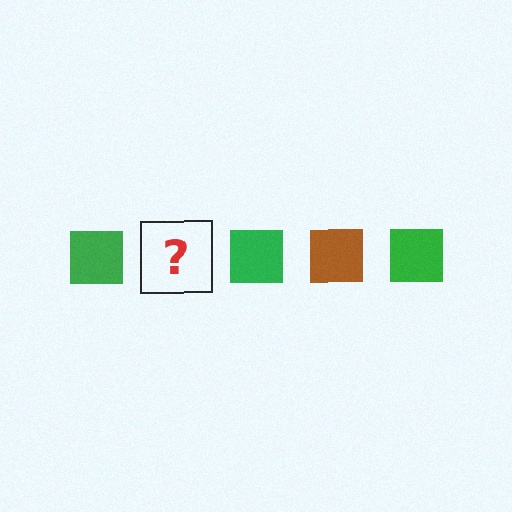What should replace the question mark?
The question mark should be replaced with a brown square.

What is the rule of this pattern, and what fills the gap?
The rule is that the pattern cycles through green, brown squares. The gap should be filled with a brown square.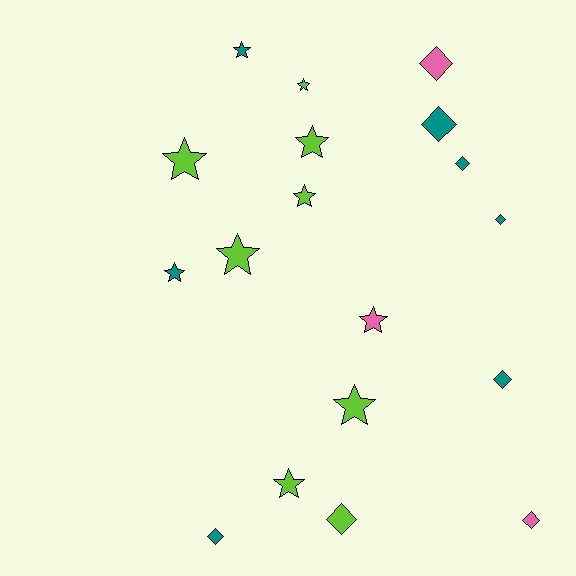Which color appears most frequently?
Lime, with 8 objects.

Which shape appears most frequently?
Star, with 10 objects.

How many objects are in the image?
There are 18 objects.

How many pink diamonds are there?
There are 2 pink diamonds.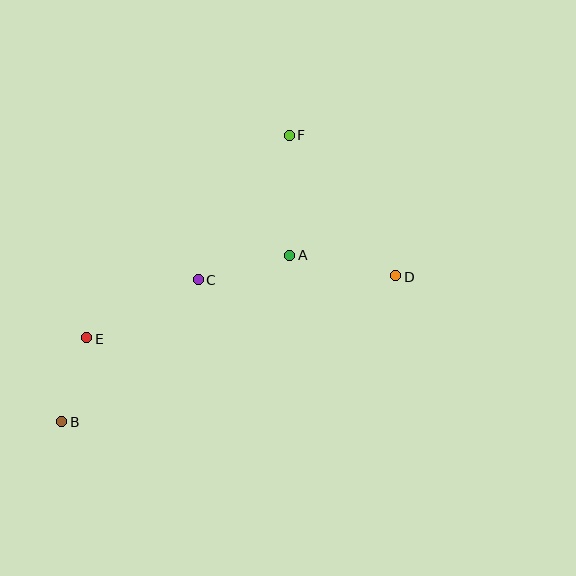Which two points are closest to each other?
Points B and E are closest to each other.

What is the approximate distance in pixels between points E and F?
The distance between E and F is approximately 286 pixels.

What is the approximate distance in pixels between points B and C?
The distance between B and C is approximately 197 pixels.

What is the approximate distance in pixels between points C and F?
The distance between C and F is approximately 171 pixels.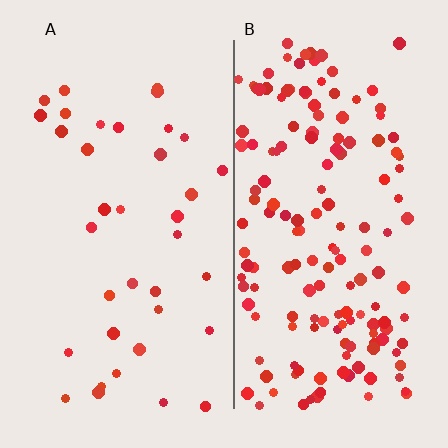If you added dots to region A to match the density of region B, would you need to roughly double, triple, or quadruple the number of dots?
Approximately quadruple.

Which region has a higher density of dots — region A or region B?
B (the right).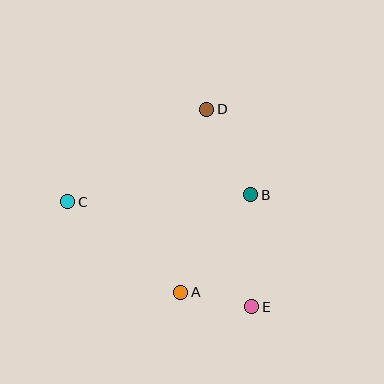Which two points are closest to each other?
Points A and E are closest to each other.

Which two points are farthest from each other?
Points C and E are farthest from each other.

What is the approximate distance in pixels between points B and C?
The distance between B and C is approximately 183 pixels.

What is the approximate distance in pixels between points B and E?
The distance between B and E is approximately 112 pixels.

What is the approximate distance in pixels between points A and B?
The distance between A and B is approximately 120 pixels.